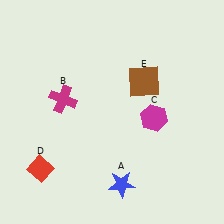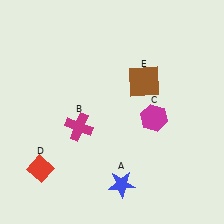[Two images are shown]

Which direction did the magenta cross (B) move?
The magenta cross (B) moved down.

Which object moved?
The magenta cross (B) moved down.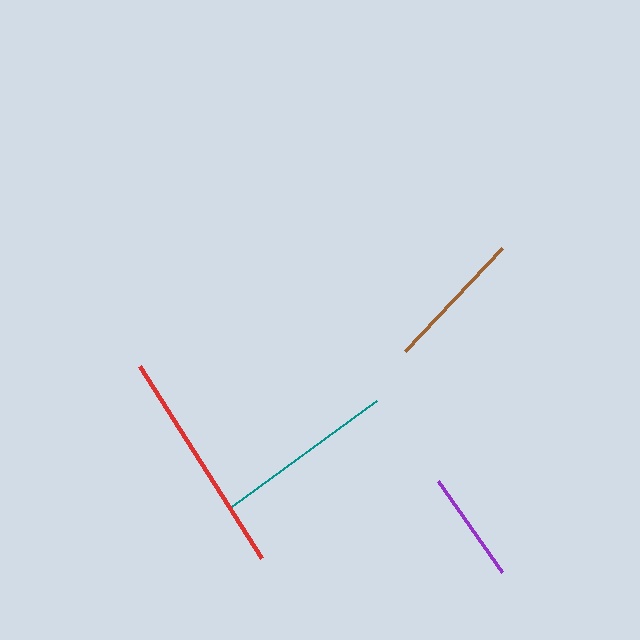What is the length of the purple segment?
The purple segment is approximately 111 pixels long.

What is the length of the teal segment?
The teal segment is approximately 179 pixels long.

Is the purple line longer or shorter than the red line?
The red line is longer than the purple line.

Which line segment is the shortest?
The purple line is the shortest at approximately 111 pixels.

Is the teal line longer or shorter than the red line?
The red line is longer than the teal line.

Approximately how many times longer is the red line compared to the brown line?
The red line is approximately 1.6 times the length of the brown line.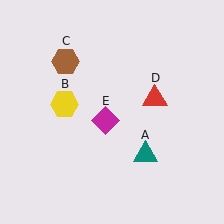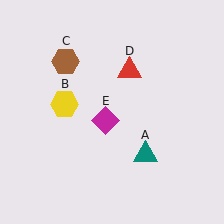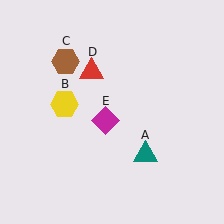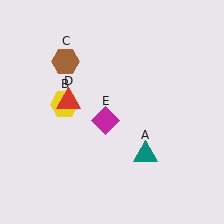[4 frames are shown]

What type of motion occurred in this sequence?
The red triangle (object D) rotated counterclockwise around the center of the scene.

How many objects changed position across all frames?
1 object changed position: red triangle (object D).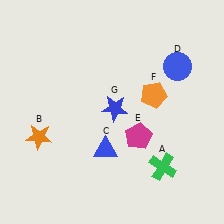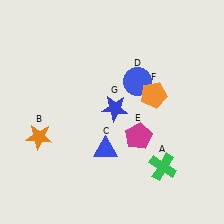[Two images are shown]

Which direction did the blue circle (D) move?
The blue circle (D) moved left.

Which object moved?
The blue circle (D) moved left.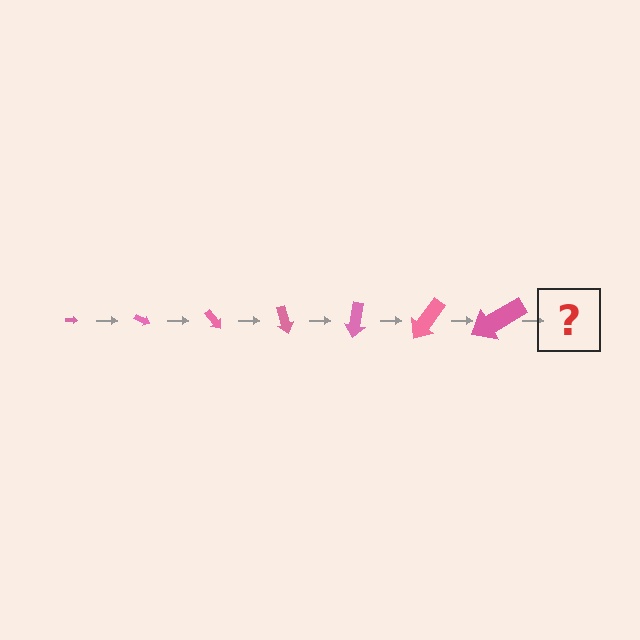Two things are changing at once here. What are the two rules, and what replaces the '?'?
The two rules are that the arrow grows larger each step and it rotates 25 degrees each step. The '?' should be an arrow, larger than the previous one and rotated 175 degrees from the start.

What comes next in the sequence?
The next element should be an arrow, larger than the previous one and rotated 175 degrees from the start.